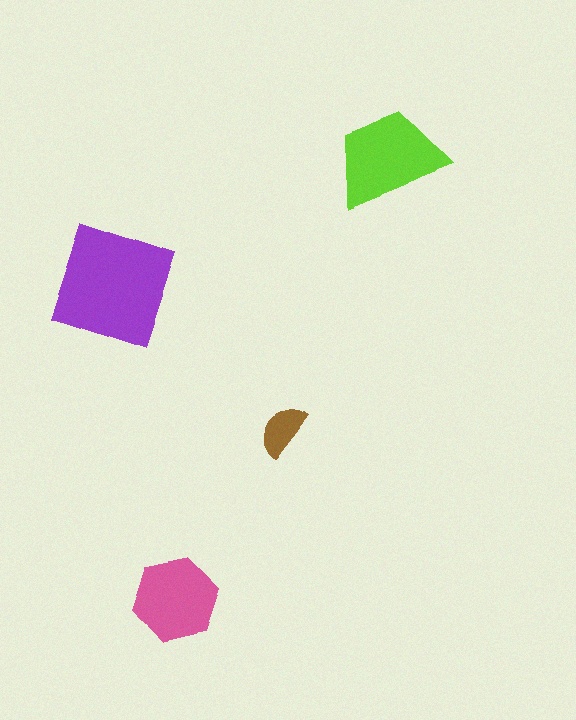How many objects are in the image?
There are 4 objects in the image.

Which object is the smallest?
The brown semicircle.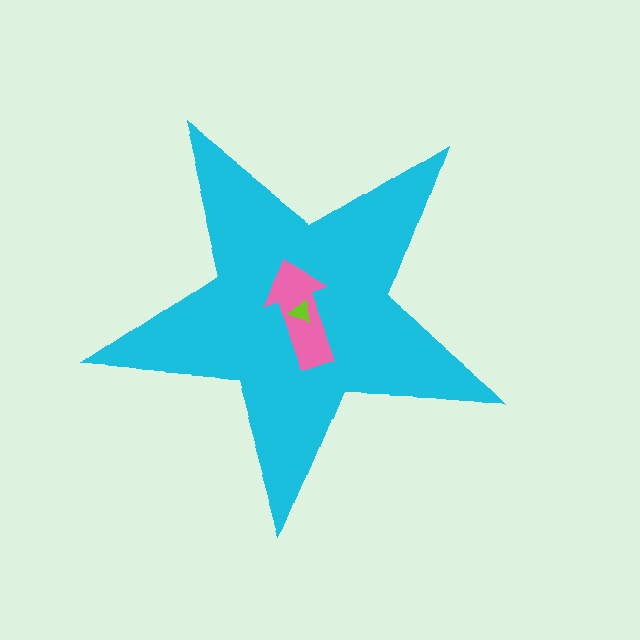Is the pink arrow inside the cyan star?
Yes.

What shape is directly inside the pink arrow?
The lime triangle.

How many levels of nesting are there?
3.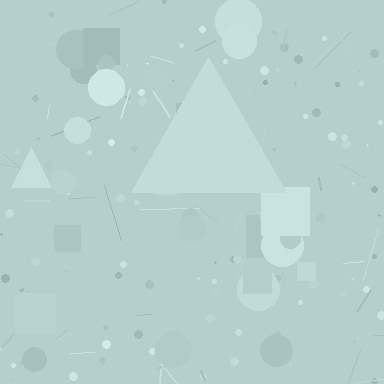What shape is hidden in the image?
A triangle is hidden in the image.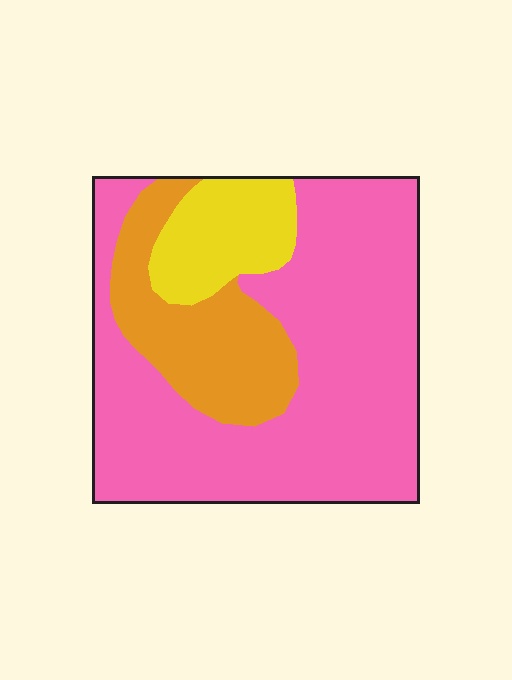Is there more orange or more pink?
Pink.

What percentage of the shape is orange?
Orange covers 21% of the shape.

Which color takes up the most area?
Pink, at roughly 65%.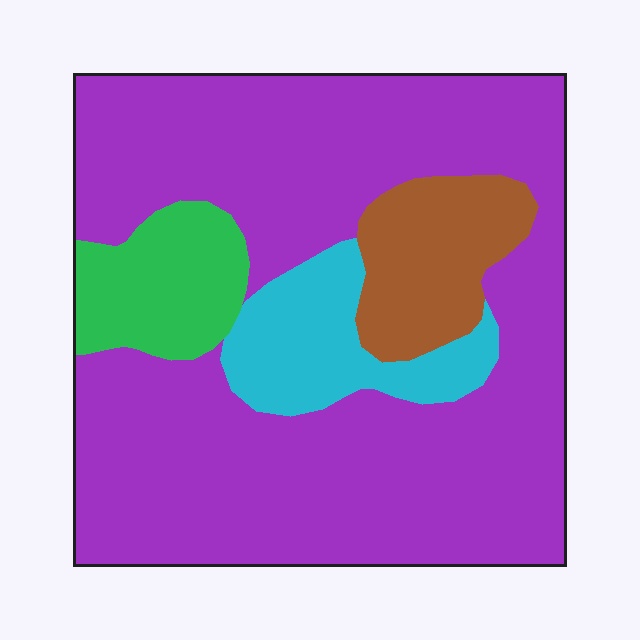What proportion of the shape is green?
Green takes up about one tenth (1/10) of the shape.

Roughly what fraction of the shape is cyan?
Cyan covers about 10% of the shape.